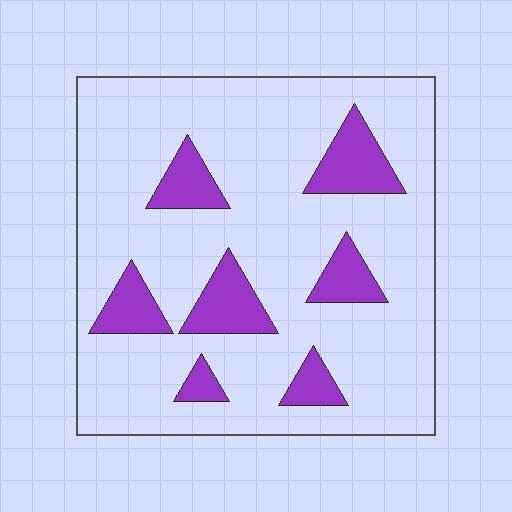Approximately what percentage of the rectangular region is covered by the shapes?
Approximately 15%.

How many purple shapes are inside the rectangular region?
7.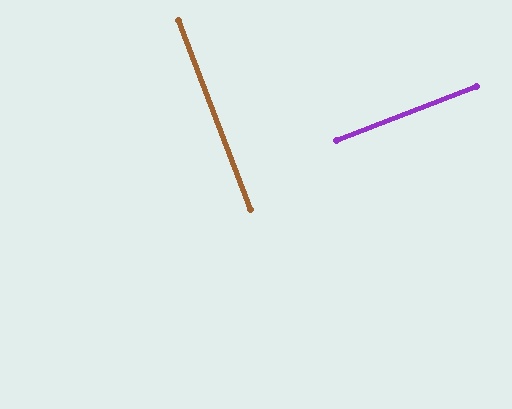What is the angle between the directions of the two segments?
Approximately 89 degrees.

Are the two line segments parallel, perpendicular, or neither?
Perpendicular — they meet at approximately 89°.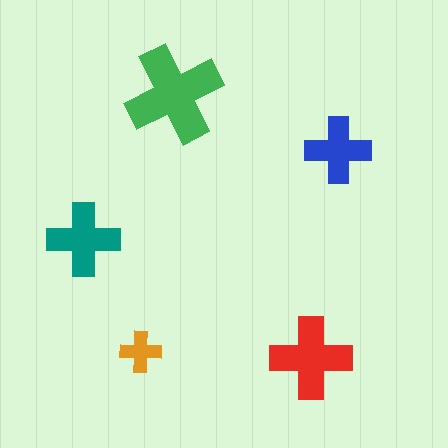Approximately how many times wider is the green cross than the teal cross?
About 1.5 times wider.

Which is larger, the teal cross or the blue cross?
The teal one.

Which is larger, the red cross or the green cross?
The green one.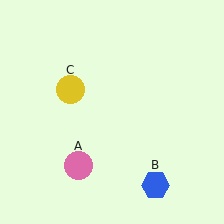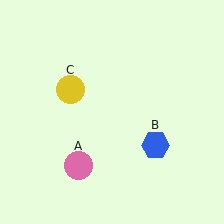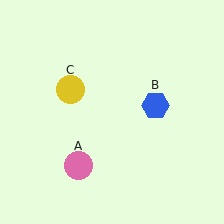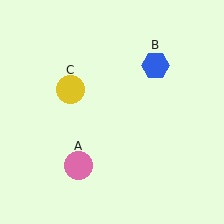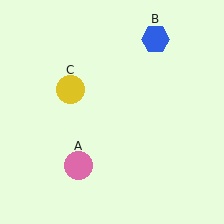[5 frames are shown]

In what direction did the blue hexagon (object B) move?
The blue hexagon (object B) moved up.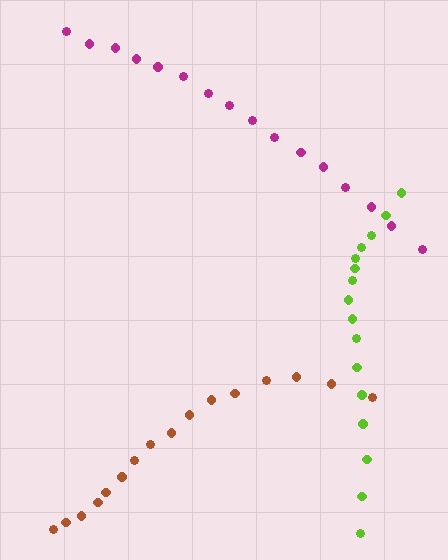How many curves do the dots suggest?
There are 3 distinct paths.